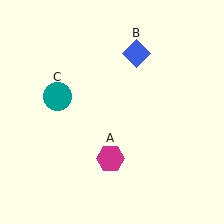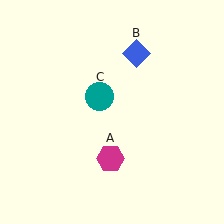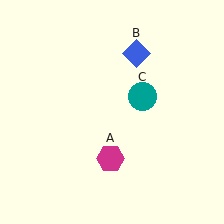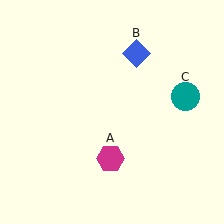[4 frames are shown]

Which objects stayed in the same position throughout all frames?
Magenta hexagon (object A) and blue diamond (object B) remained stationary.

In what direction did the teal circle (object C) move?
The teal circle (object C) moved right.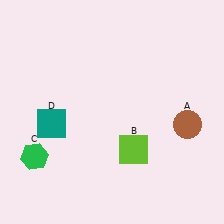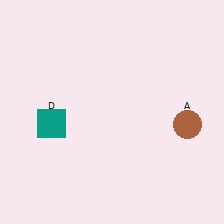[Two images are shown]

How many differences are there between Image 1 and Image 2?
There are 2 differences between the two images.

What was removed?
The lime square (B), the green hexagon (C) were removed in Image 2.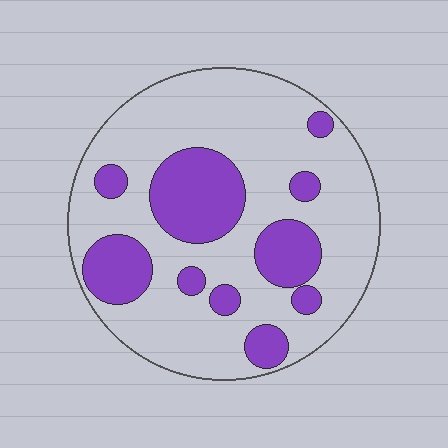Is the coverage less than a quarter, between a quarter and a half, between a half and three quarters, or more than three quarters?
Between a quarter and a half.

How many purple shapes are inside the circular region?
10.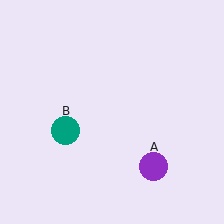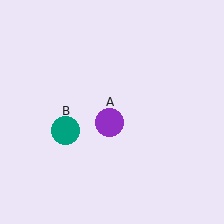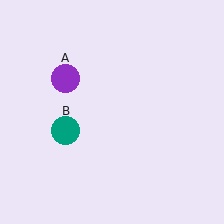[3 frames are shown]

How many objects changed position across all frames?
1 object changed position: purple circle (object A).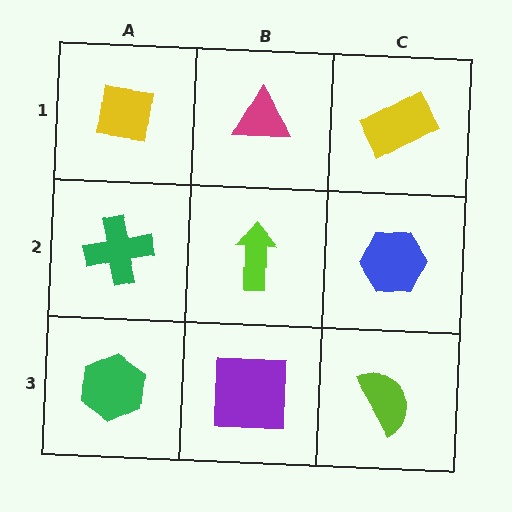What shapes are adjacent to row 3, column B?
A lime arrow (row 2, column B), a green hexagon (row 3, column A), a lime semicircle (row 3, column C).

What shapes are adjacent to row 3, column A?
A green cross (row 2, column A), a purple square (row 3, column B).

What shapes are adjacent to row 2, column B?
A magenta triangle (row 1, column B), a purple square (row 3, column B), a green cross (row 2, column A), a blue hexagon (row 2, column C).